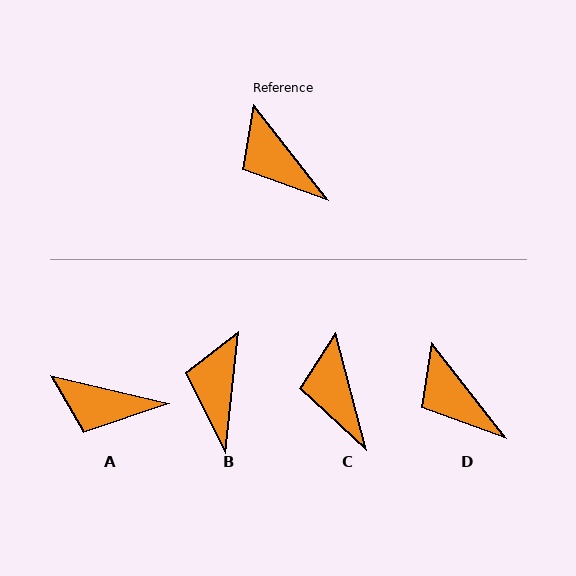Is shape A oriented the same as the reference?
No, it is off by about 39 degrees.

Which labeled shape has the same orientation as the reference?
D.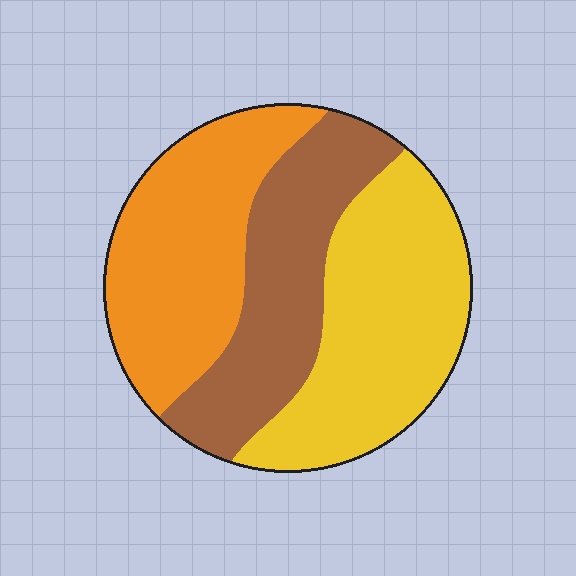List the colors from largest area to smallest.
From largest to smallest: yellow, orange, brown.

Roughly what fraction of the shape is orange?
Orange takes up about one third (1/3) of the shape.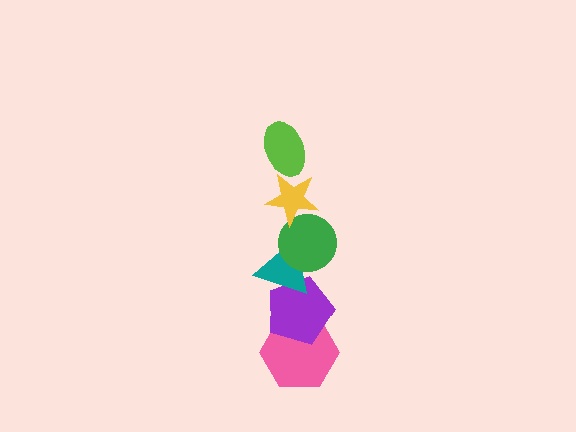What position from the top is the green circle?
The green circle is 3rd from the top.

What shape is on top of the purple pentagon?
The teal triangle is on top of the purple pentagon.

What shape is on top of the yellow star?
The lime ellipse is on top of the yellow star.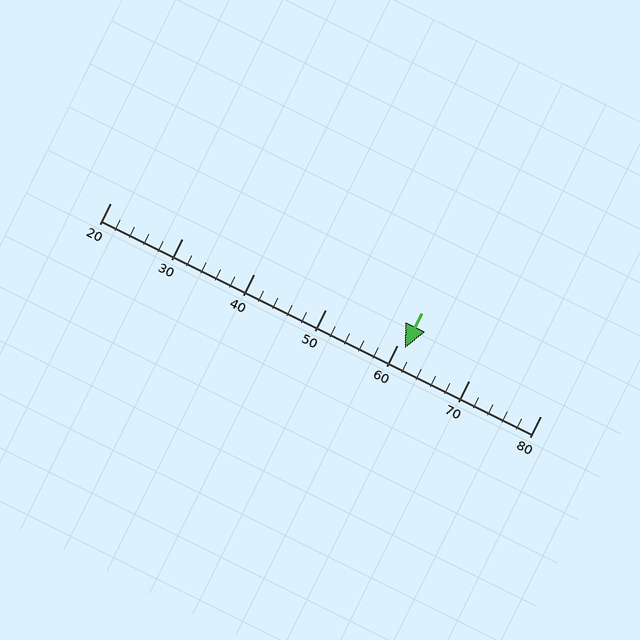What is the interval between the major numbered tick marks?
The major tick marks are spaced 10 units apart.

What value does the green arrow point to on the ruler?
The green arrow points to approximately 61.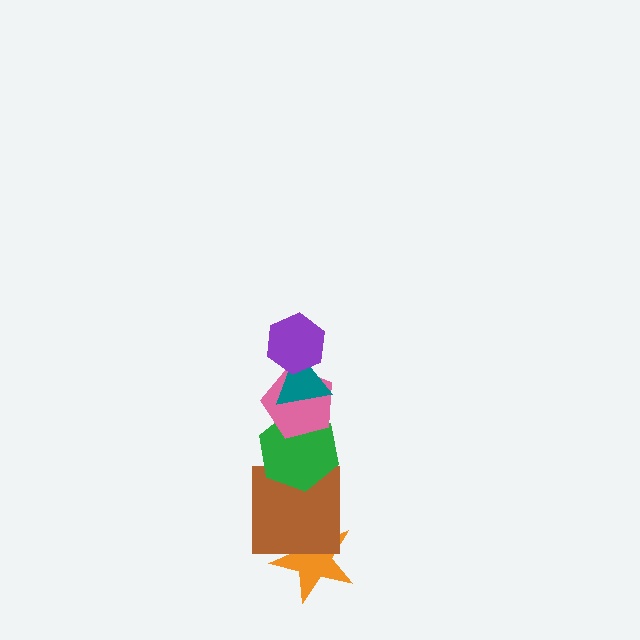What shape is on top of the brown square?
The green hexagon is on top of the brown square.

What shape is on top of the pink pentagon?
The teal triangle is on top of the pink pentagon.